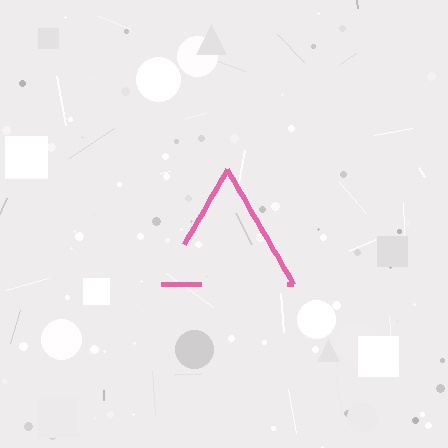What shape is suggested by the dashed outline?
The dashed outline suggests a triangle.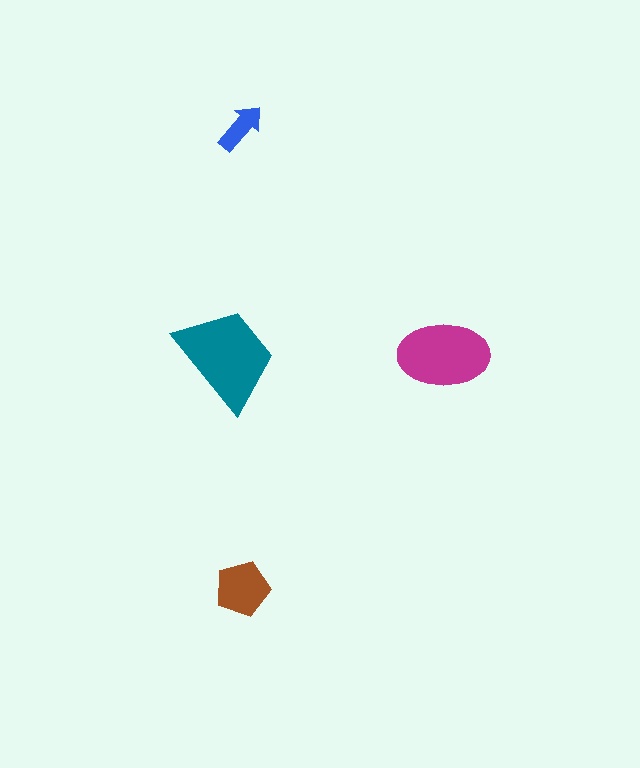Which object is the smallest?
The blue arrow.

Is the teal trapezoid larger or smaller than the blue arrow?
Larger.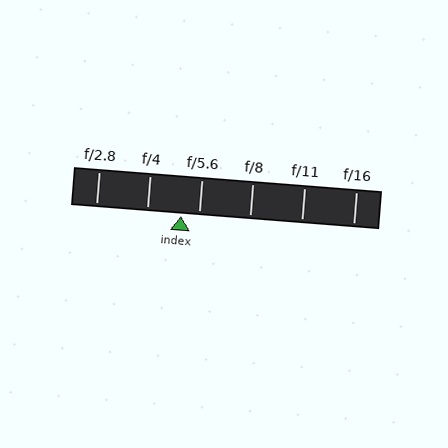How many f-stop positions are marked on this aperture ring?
There are 6 f-stop positions marked.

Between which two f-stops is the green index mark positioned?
The index mark is between f/4 and f/5.6.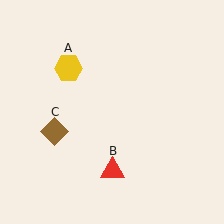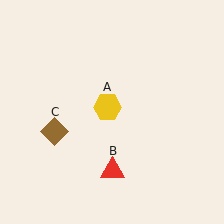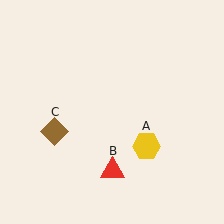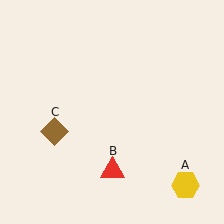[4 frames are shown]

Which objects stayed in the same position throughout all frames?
Red triangle (object B) and brown diamond (object C) remained stationary.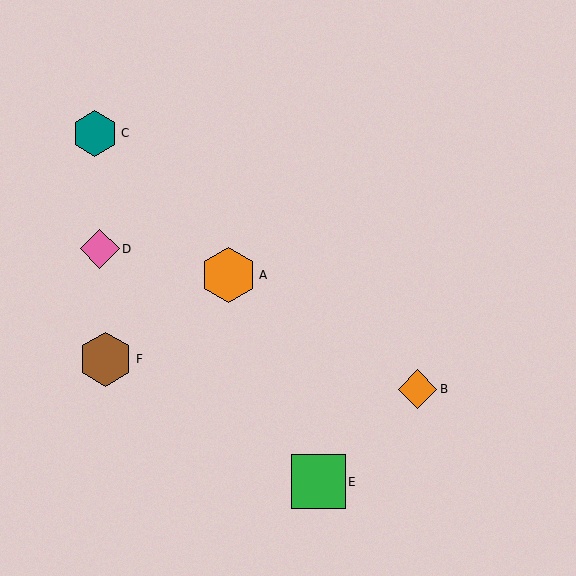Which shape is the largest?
The orange hexagon (labeled A) is the largest.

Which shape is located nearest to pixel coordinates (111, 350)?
The brown hexagon (labeled F) at (105, 359) is nearest to that location.